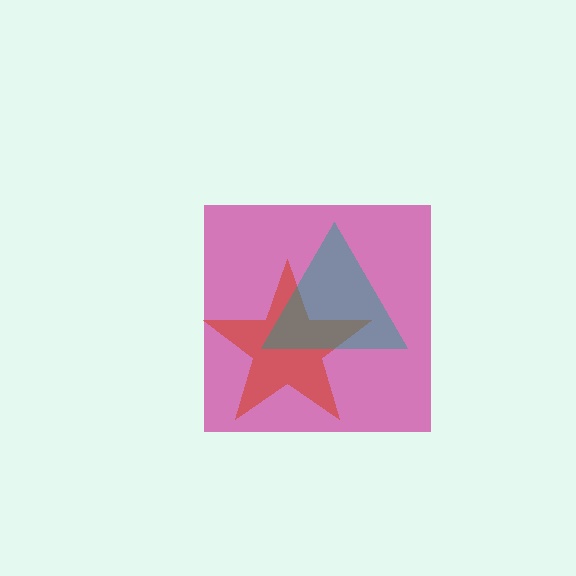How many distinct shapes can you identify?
There are 3 distinct shapes: a magenta square, a red star, a teal triangle.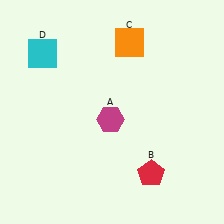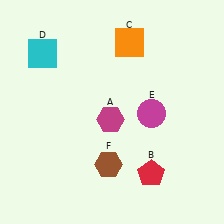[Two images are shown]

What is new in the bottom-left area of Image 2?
A brown hexagon (F) was added in the bottom-left area of Image 2.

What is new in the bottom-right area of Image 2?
A magenta circle (E) was added in the bottom-right area of Image 2.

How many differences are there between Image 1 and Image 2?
There are 2 differences between the two images.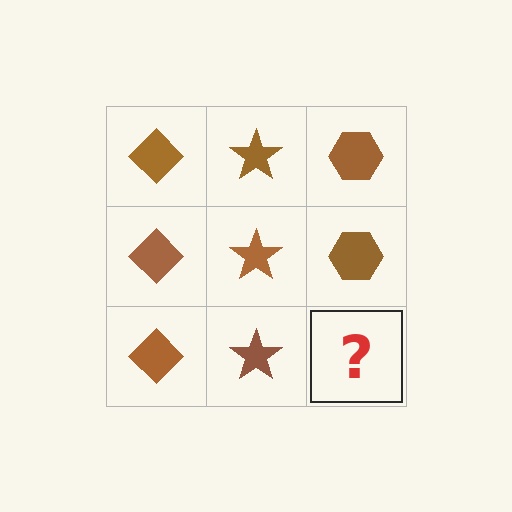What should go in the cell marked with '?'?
The missing cell should contain a brown hexagon.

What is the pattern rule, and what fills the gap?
The rule is that each column has a consistent shape. The gap should be filled with a brown hexagon.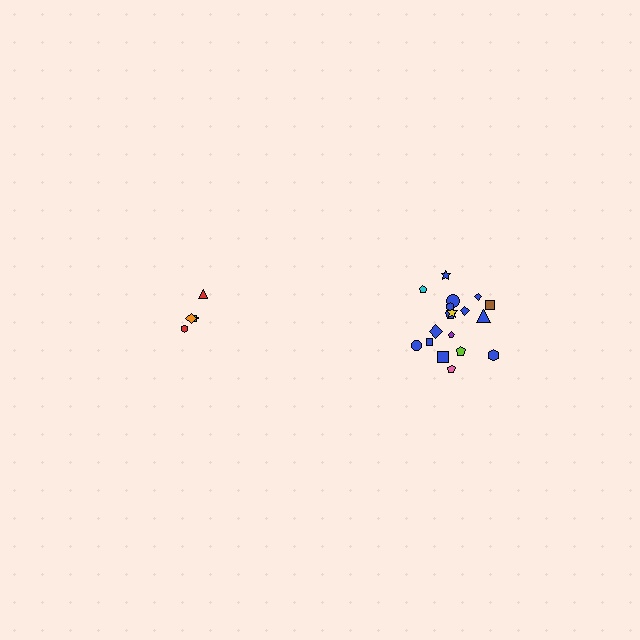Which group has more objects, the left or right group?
The right group.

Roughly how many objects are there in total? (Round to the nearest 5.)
Roughly 20 objects in total.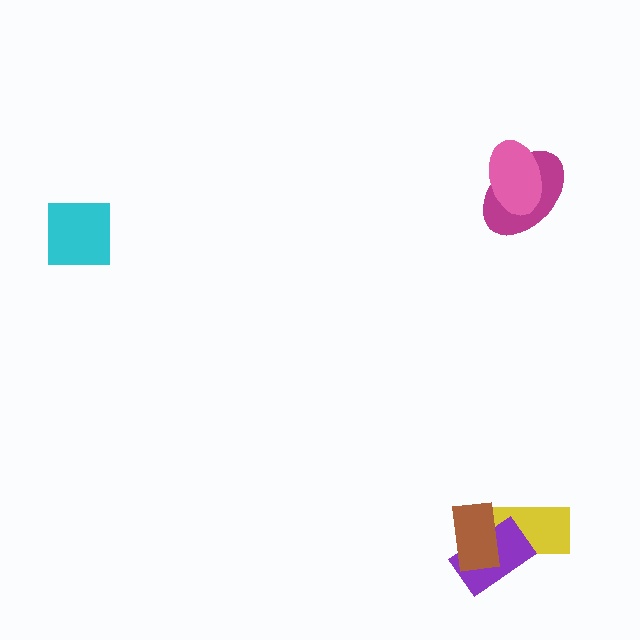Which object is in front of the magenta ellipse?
The pink ellipse is in front of the magenta ellipse.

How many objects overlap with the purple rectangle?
2 objects overlap with the purple rectangle.